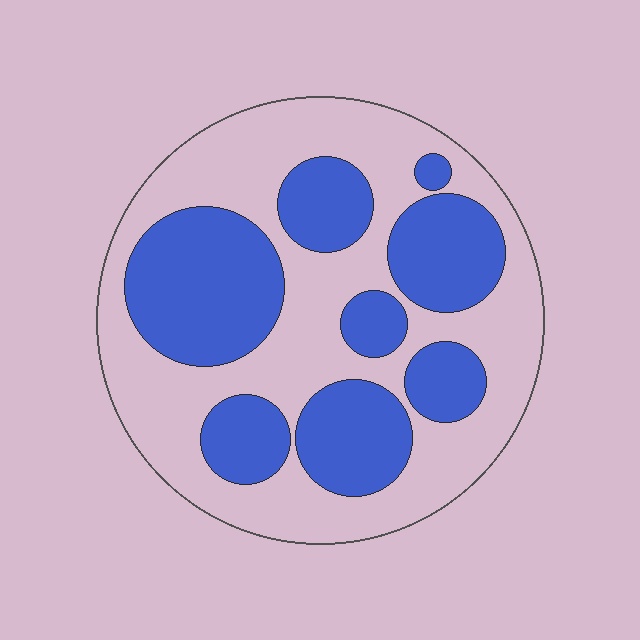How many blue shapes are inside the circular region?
8.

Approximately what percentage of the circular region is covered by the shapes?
Approximately 40%.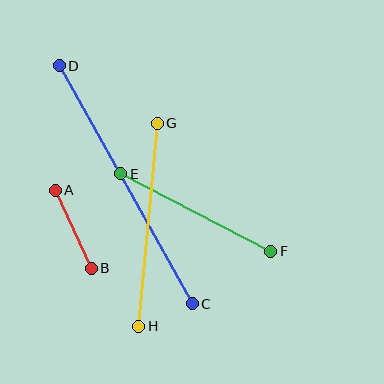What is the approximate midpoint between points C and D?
The midpoint is at approximately (126, 185) pixels.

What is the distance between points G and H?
The distance is approximately 204 pixels.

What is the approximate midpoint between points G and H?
The midpoint is at approximately (148, 225) pixels.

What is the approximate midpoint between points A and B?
The midpoint is at approximately (73, 229) pixels.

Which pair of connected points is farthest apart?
Points C and D are farthest apart.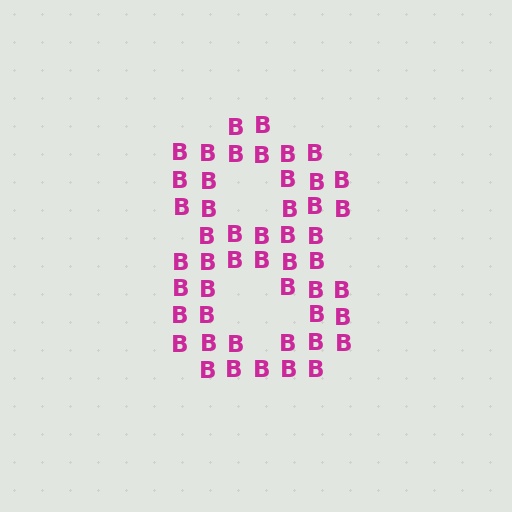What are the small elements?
The small elements are letter B's.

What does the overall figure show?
The overall figure shows the digit 8.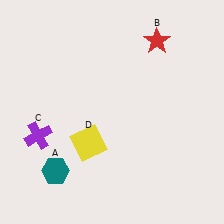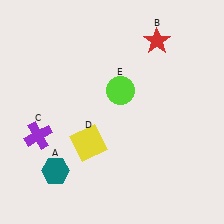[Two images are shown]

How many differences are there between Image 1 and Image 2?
There is 1 difference between the two images.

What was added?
A lime circle (E) was added in Image 2.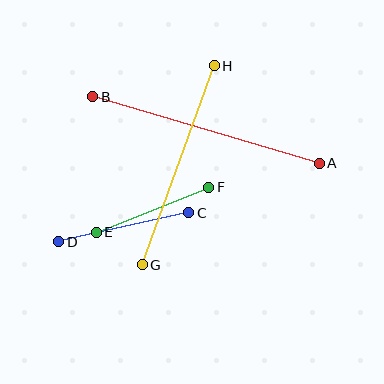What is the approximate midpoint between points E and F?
The midpoint is at approximately (153, 210) pixels.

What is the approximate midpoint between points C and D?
The midpoint is at approximately (124, 227) pixels.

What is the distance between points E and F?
The distance is approximately 121 pixels.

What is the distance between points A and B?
The distance is approximately 236 pixels.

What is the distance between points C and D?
The distance is approximately 133 pixels.